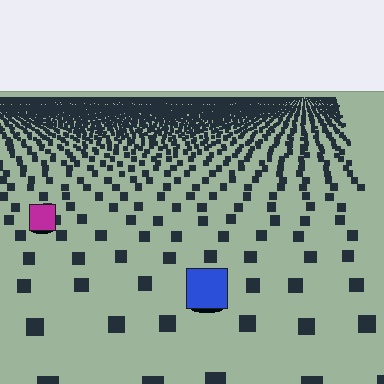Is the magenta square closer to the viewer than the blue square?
No. The blue square is closer — you can tell from the texture gradient: the ground texture is coarser near it.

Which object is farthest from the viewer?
The magenta square is farthest from the viewer. It appears smaller and the ground texture around it is denser.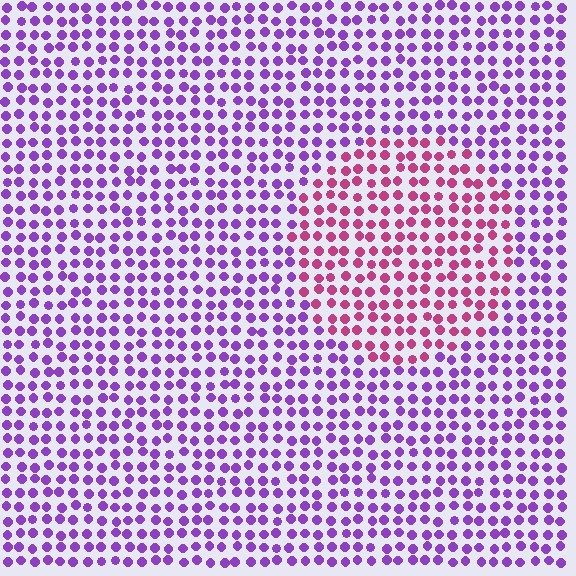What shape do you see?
I see a circle.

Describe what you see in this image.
The image is filled with small purple elements in a uniform arrangement. A circle-shaped region is visible where the elements are tinted to a slightly different hue, forming a subtle color boundary.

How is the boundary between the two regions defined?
The boundary is defined purely by a slight shift in hue (about 51 degrees). Spacing, size, and orientation are identical on both sides.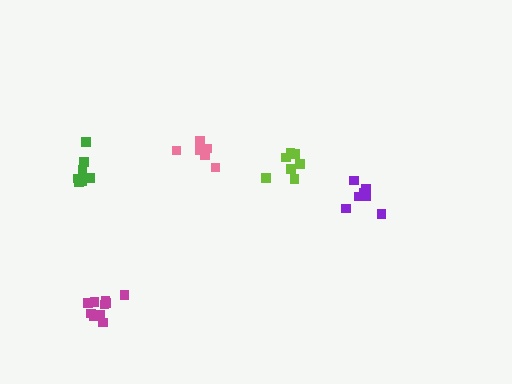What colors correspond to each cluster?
The clusters are colored: pink, magenta, lime, purple, green.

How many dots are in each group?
Group 1: 7 dots, Group 2: 10 dots, Group 3: 7 dots, Group 4: 7 dots, Group 5: 8 dots (39 total).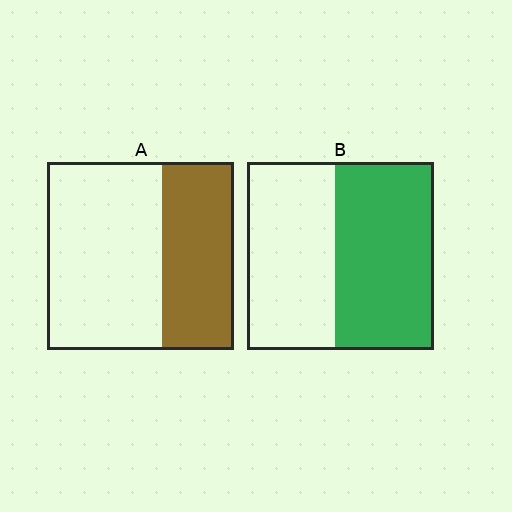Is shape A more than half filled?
No.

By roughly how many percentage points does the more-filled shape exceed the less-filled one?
By roughly 15 percentage points (B over A).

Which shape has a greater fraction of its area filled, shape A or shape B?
Shape B.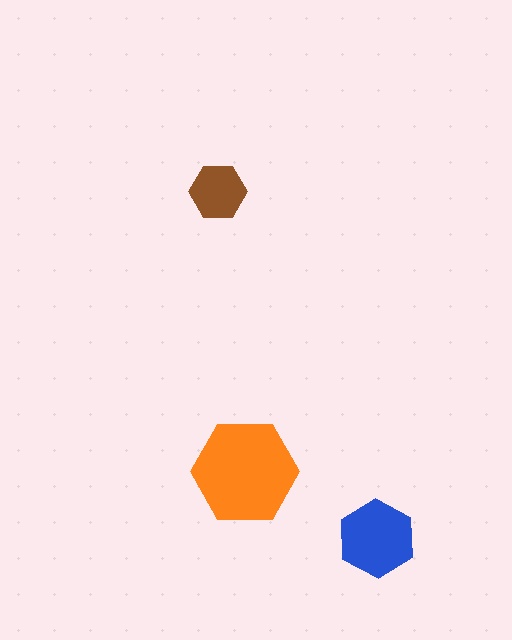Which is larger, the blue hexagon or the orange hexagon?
The orange one.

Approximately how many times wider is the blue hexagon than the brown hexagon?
About 1.5 times wider.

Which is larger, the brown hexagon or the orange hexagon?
The orange one.